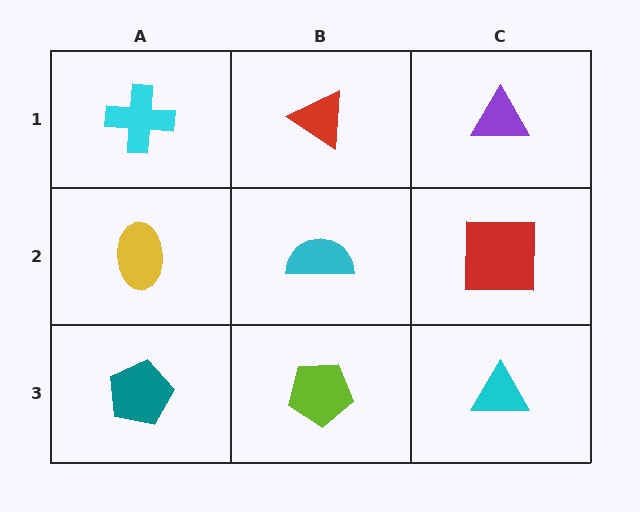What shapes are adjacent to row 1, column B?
A cyan semicircle (row 2, column B), a cyan cross (row 1, column A), a purple triangle (row 1, column C).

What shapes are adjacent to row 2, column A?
A cyan cross (row 1, column A), a teal pentagon (row 3, column A), a cyan semicircle (row 2, column B).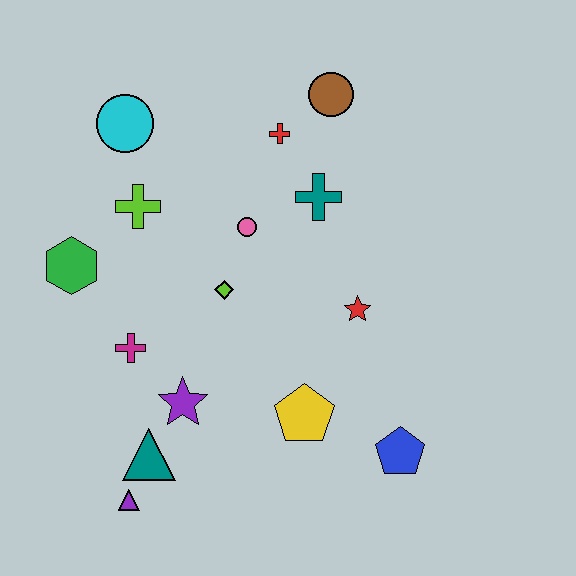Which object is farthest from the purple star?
The brown circle is farthest from the purple star.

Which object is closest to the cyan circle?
The lime cross is closest to the cyan circle.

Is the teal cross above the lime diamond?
Yes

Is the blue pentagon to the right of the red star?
Yes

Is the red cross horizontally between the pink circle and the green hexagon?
No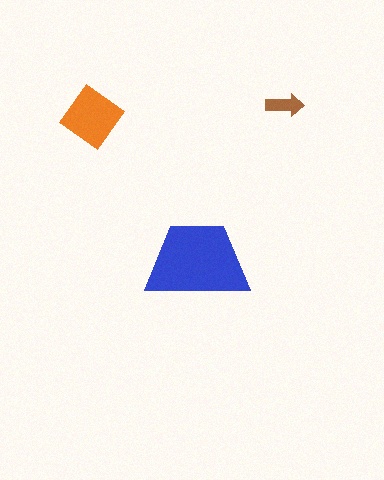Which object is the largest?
The blue trapezoid.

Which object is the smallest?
The brown arrow.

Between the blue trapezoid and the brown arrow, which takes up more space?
The blue trapezoid.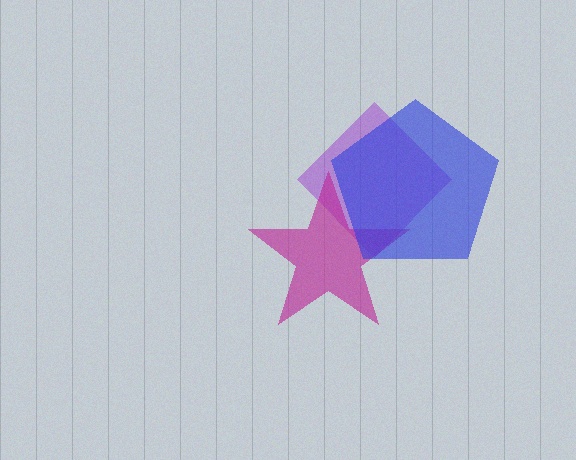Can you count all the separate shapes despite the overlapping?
Yes, there are 3 separate shapes.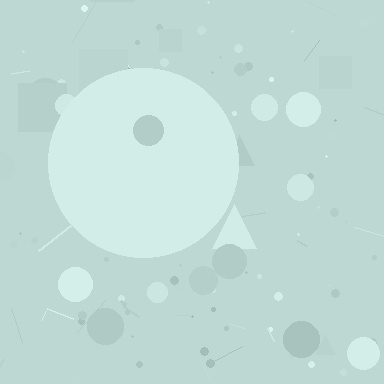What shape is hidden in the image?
A circle is hidden in the image.